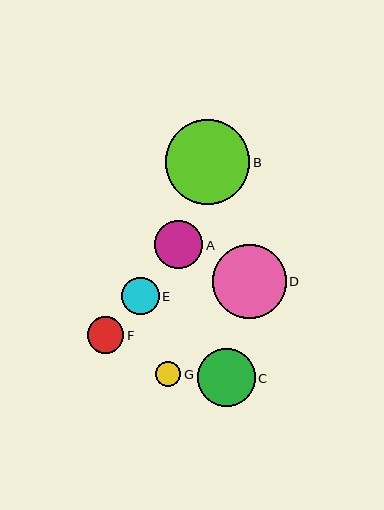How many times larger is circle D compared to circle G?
Circle D is approximately 2.9 times the size of circle G.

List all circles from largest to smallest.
From largest to smallest: B, D, C, A, E, F, G.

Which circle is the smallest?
Circle G is the smallest with a size of approximately 25 pixels.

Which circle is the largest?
Circle B is the largest with a size of approximately 85 pixels.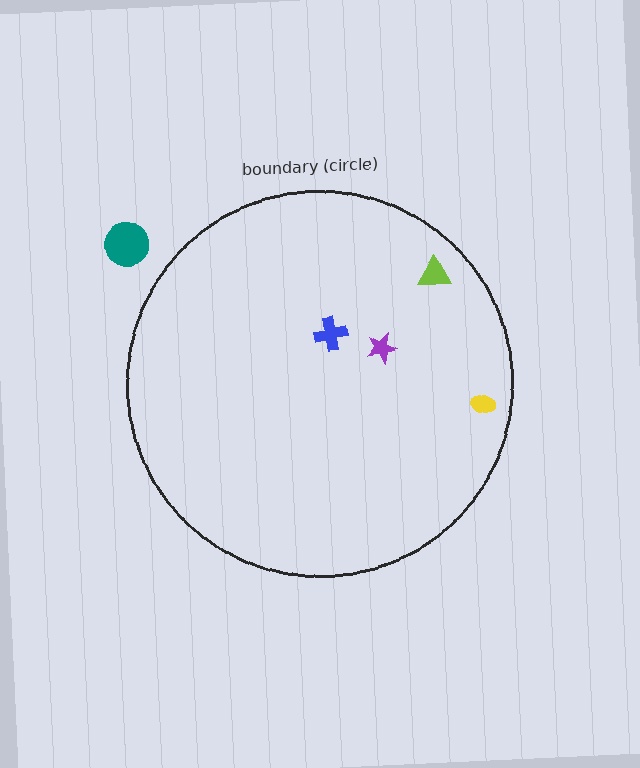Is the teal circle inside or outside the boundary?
Outside.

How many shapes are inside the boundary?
4 inside, 1 outside.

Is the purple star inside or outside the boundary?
Inside.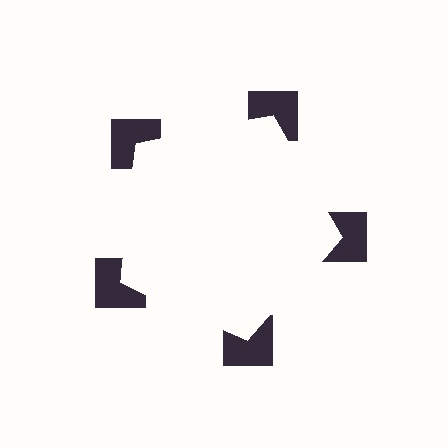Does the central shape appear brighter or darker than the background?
It typically appears slightly brighter than the background, even though no actual brightness change is drawn.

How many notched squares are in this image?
There are 5 — one at each vertex of the illusory pentagon.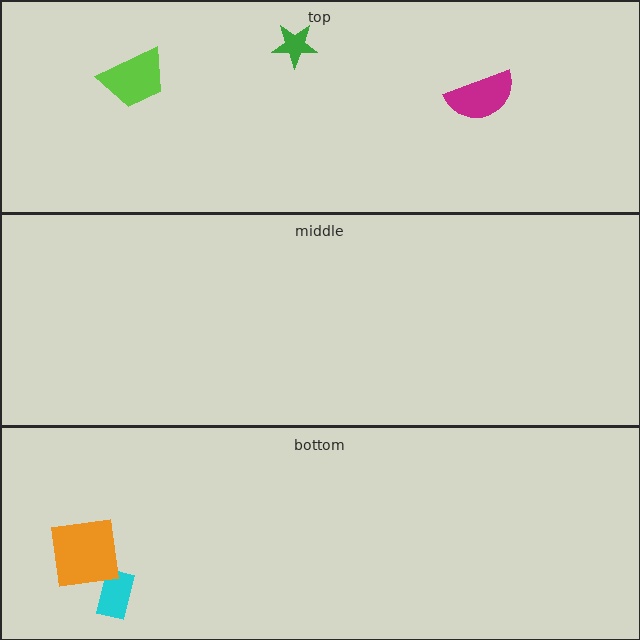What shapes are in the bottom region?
The cyan rectangle, the orange square.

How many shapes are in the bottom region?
2.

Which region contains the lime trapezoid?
The top region.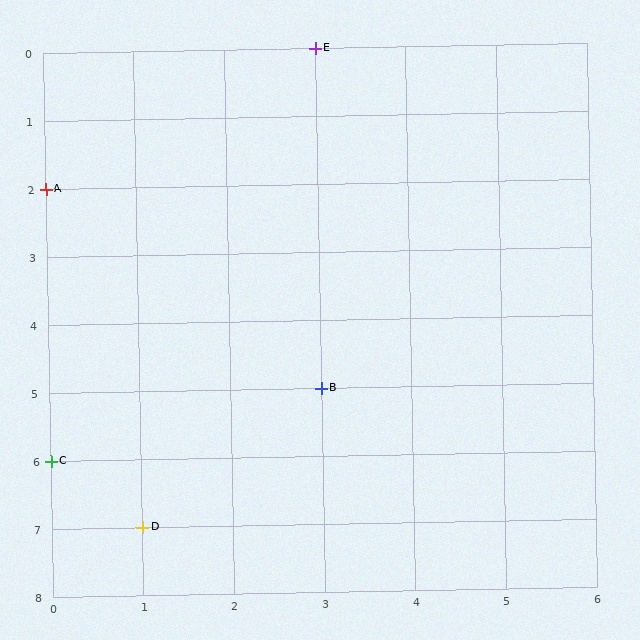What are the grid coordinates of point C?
Point C is at grid coordinates (0, 6).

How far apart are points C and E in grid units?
Points C and E are 3 columns and 6 rows apart (about 6.7 grid units diagonally).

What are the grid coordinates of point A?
Point A is at grid coordinates (0, 2).